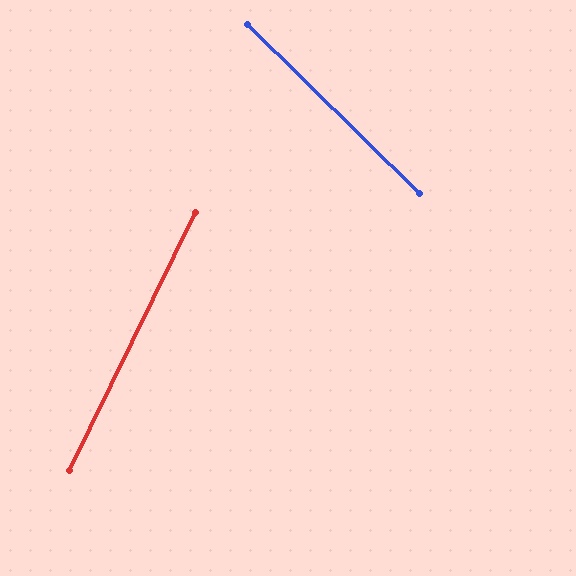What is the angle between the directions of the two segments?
Approximately 72 degrees.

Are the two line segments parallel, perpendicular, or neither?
Neither parallel nor perpendicular — they differ by about 72°.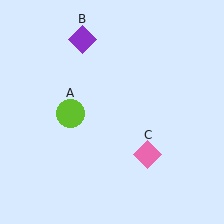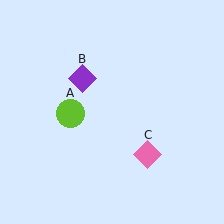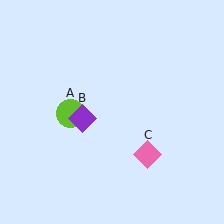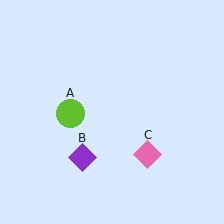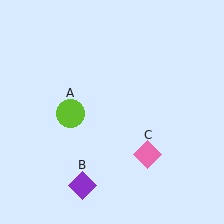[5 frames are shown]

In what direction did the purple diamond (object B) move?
The purple diamond (object B) moved down.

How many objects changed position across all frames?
1 object changed position: purple diamond (object B).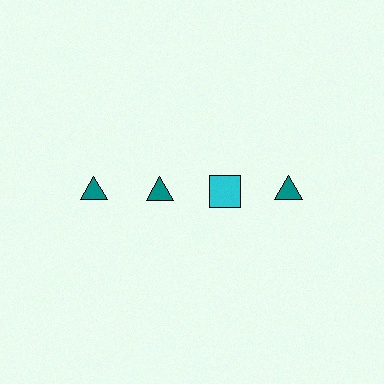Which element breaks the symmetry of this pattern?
The cyan square in the top row, center column breaks the symmetry. All other shapes are teal triangles.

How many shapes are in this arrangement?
There are 4 shapes arranged in a grid pattern.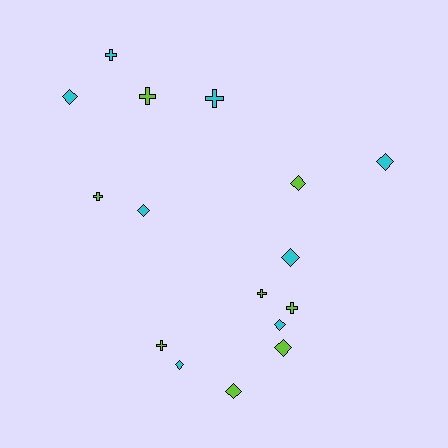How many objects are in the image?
There are 16 objects.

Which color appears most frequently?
Lime, with 8 objects.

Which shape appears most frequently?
Diamond, with 9 objects.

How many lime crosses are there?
There are 5 lime crosses.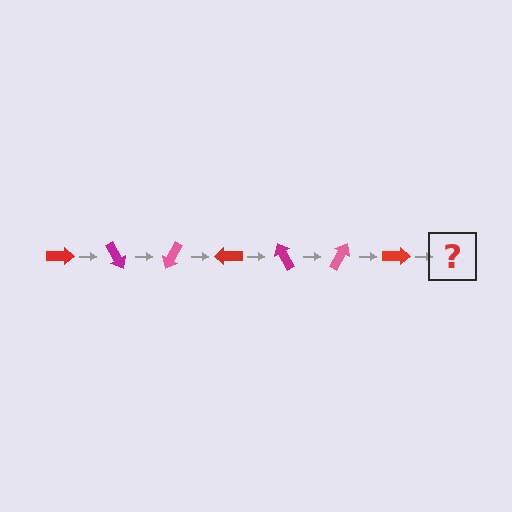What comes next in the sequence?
The next element should be a magenta arrow, rotated 420 degrees from the start.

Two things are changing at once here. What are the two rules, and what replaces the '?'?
The two rules are that it rotates 60 degrees each step and the color cycles through red, magenta, and pink. The '?' should be a magenta arrow, rotated 420 degrees from the start.